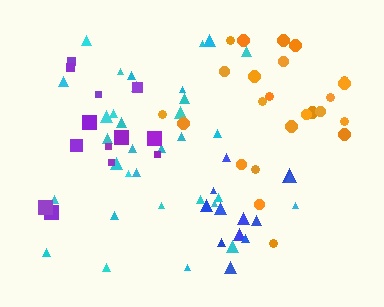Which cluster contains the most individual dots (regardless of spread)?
Cyan (34).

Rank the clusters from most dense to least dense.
blue, cyan, purple, orange.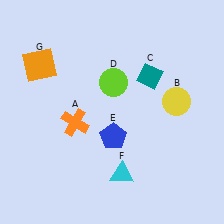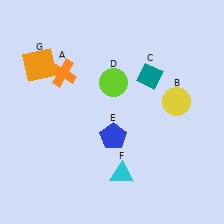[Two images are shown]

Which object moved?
The orange cross (A) moved up.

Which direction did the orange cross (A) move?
The orange cross (A) moved up.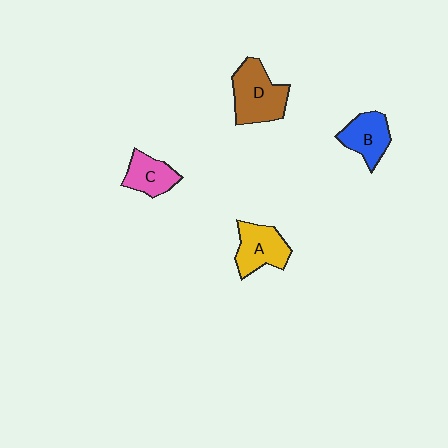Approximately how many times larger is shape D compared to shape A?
Approximately 1.3 times.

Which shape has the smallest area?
Shape C (pink).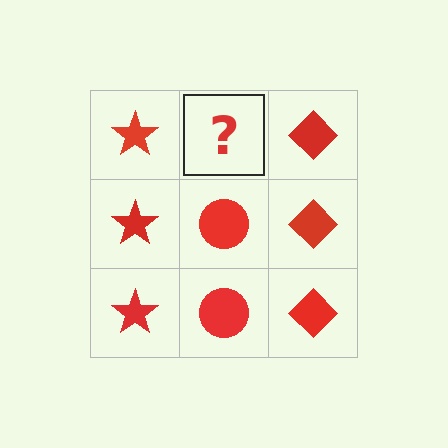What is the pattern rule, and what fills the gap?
The rule is that each column has a consistent shape. The gap should be filled with a red circle.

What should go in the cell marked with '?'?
The missing cell should contain a red circle.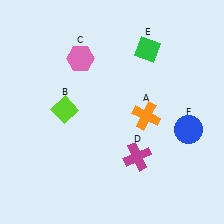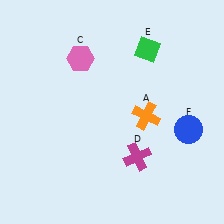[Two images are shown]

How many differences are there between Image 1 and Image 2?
There is 1 difference between the two images.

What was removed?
The lime diamond (B) was removed in Image 2.